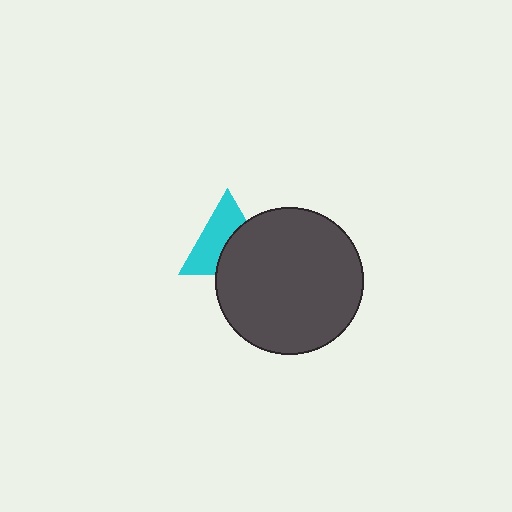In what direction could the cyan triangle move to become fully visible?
The cyan triangle could move toward the upper-left. That would shift it out from behind the dark gray circle entirely.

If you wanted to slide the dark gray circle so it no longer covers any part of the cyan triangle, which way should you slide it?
Slide it toward the lower-right — that is the most direct way to separate the two shapes.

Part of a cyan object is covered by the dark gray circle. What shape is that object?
It is a triangle.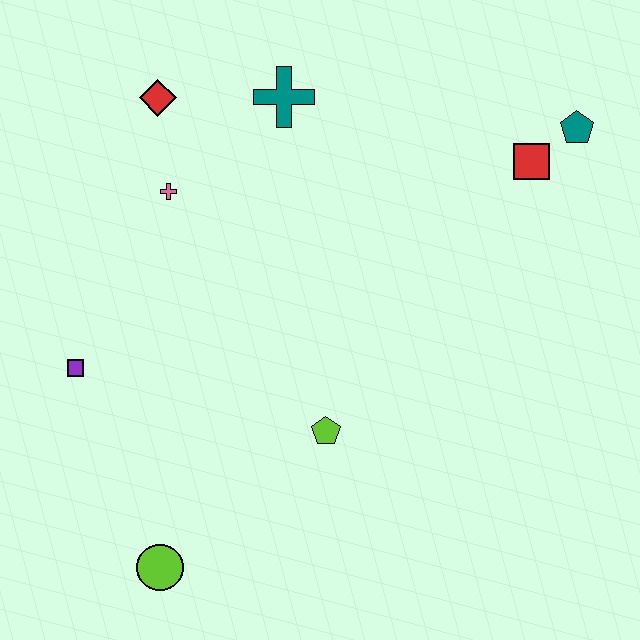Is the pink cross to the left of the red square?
Yes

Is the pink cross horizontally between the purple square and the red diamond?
No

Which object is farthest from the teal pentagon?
The lime circle is farthest from the teal pentagon.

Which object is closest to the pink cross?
The red diamond is closest to the pink cross.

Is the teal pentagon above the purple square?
Yes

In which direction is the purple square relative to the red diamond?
The purple square is below the red diamond.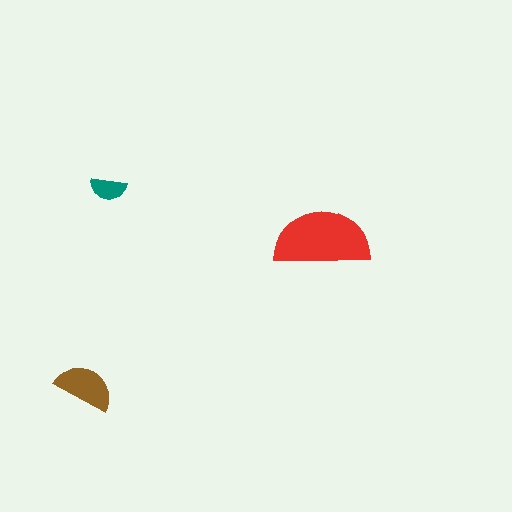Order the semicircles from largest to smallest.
the red one, the brown one, the teal one.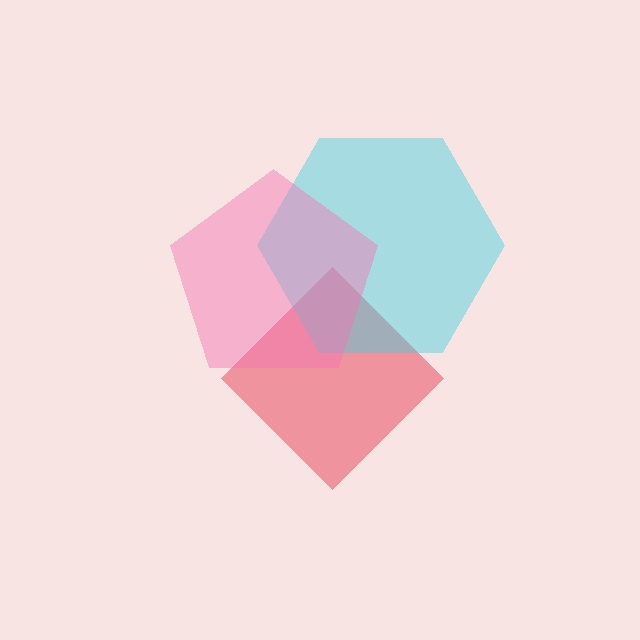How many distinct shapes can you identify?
There are 3 distinct shapes: a red diamond, a cyan hexagon, a pink pentagon.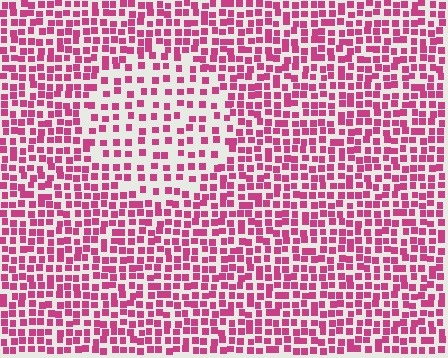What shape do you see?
I see a circle.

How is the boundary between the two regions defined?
The boundary is defined by a change in element density (approximately 1.8x ratio). All elements are the same color, size, and shape.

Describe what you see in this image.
The image contains small magenta elements arranged at two different densities. A circle-shaped region is visible where the elements are less densely packed than the surrounding area.